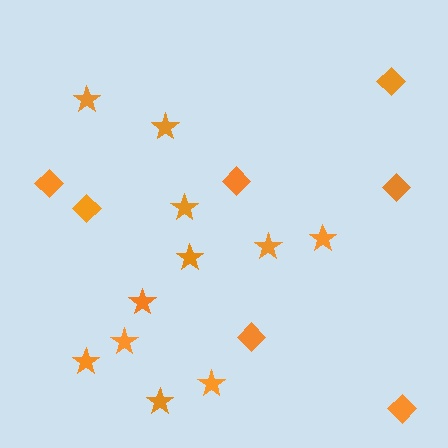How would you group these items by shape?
There are 2 groups: one group of diamonds (7) and one group of stars (11).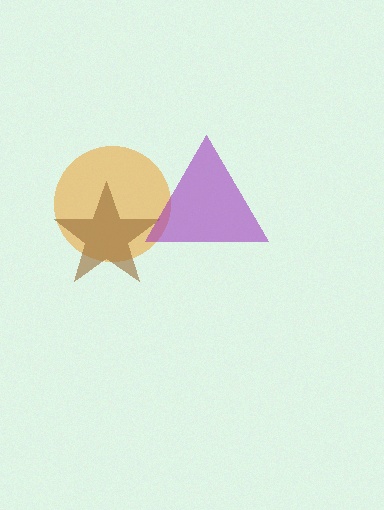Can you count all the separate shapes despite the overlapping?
Yes, there are 3 separate shapes.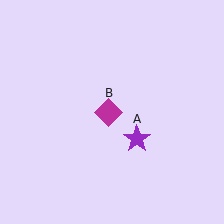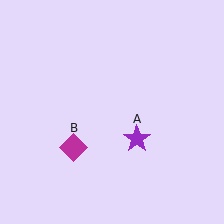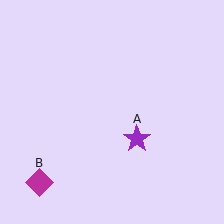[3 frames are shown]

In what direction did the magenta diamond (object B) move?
The magenta diamond (object B) moved down and to the left.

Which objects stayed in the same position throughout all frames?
Purple star (object A) remained stationary.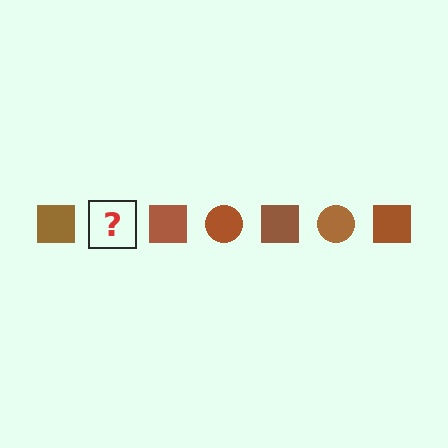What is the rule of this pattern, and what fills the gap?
The rule is that the pattern cycles through square, circle shapes in brown. The gap should be filled with a brown circle.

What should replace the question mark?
The question mark should be replaced with a brown circle.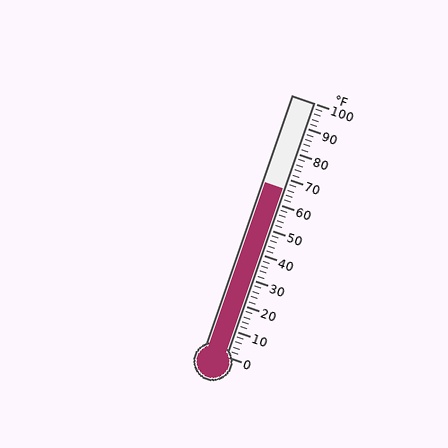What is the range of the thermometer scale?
The thermometer scale ranges from 0°F to 100°F.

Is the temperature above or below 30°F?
The temperature is above 30°F.